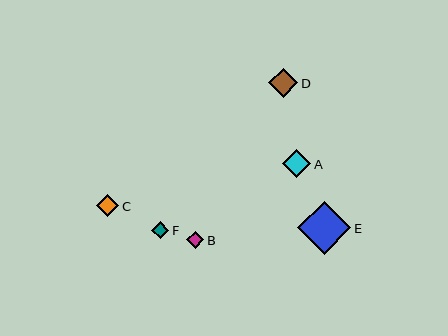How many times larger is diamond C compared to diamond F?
Diamond C is approximately 1.3 times the size of diamond F.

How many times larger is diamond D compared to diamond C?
Diamond D is approximately 1.3 times the size of diamond C.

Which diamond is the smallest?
Diamond B is the smallest with a size of approximately 17 pixels.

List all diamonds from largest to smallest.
From largest to smallest: E, D, A, C, F, B.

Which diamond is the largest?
Diamond E is the largest with a size of approximately 53 pixels.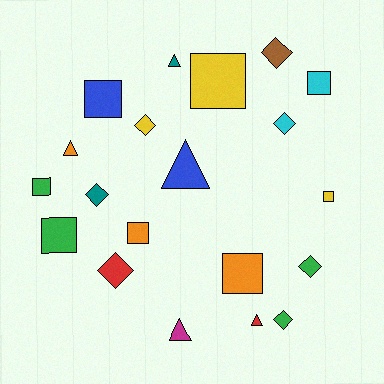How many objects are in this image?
There are 20 objects.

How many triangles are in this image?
There are 5 triangles.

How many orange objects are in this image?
There are 3 orange objects.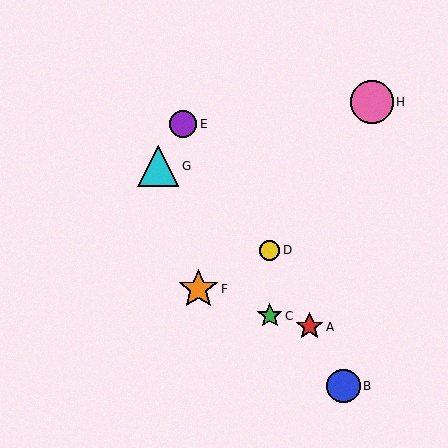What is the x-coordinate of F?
Object F is at x≈198.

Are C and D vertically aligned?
Yes, both are at x≈270.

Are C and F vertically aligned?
No, C is at x≈270 and F is at x≈198.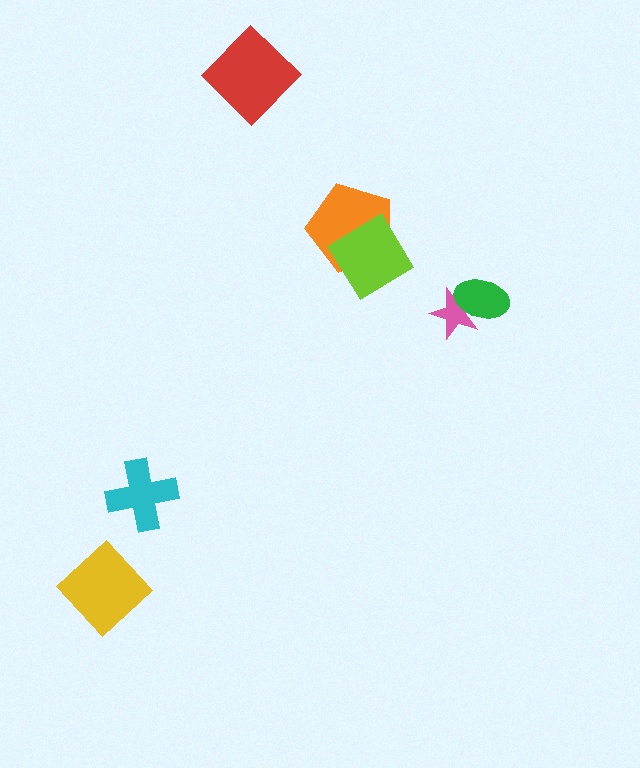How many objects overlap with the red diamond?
0 objects overlap with the red diamond.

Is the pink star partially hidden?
Yes, it is partially covered by another shape.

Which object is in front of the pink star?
The green ellipse is in front of the pink star.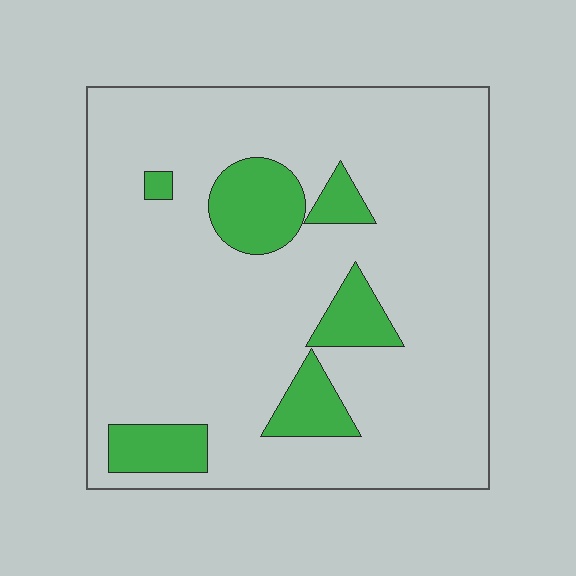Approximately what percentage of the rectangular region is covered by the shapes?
Approximately 15%.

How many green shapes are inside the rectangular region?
6.